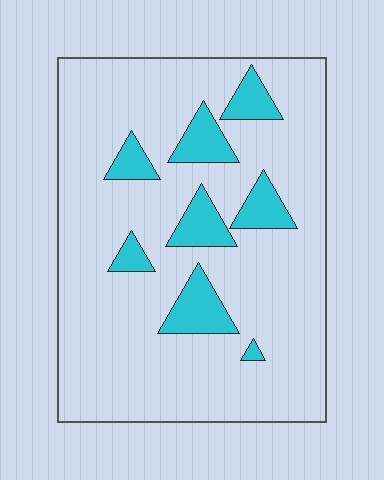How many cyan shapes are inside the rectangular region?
8.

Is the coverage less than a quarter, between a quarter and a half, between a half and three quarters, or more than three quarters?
Less than a quarter.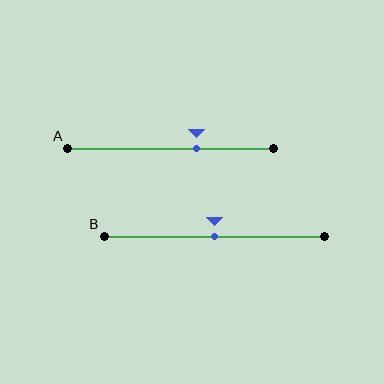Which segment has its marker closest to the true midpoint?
Segment B has its marker closest to the true midpoint.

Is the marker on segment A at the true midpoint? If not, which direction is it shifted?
No, the marker on segment A is shifted to the right by about 12% of the segment length.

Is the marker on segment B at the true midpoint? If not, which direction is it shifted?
Yes, the marker on segment B is at the true midpoint.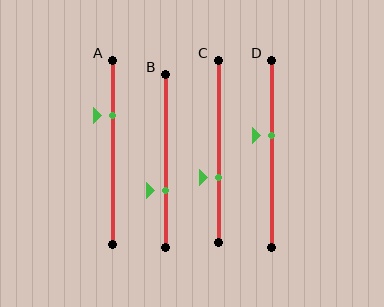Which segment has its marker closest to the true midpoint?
Segment D has its marker closest to the true midpoint.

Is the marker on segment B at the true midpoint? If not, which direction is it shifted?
No, the marker on segment B is shifted downward by about 17% of the segment length.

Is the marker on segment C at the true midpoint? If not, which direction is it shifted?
No, the marker on segment C is shifted downward by about 15% of the segment length.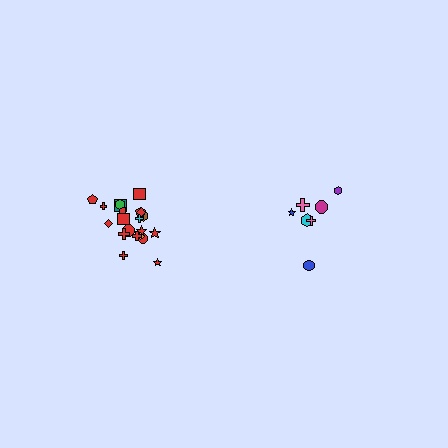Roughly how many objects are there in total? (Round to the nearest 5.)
Roughly 30 objects in total.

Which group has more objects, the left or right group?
The left group.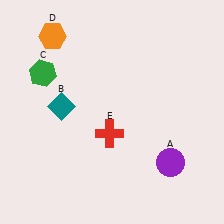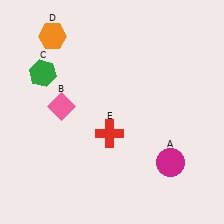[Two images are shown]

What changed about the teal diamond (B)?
In Image 1, B is teal. In Image 2, it changed to pink.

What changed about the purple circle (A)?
In Image 1, A is purple. In Image 2, it changed to magenta.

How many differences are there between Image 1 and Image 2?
There are 2 differences between the two images.